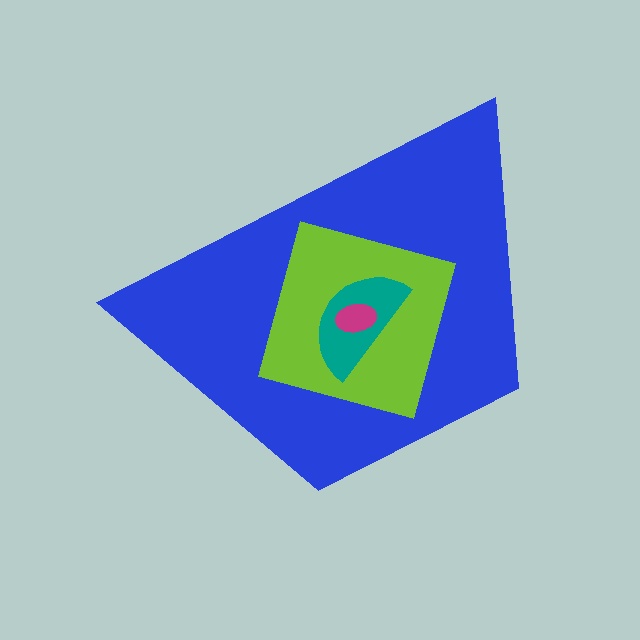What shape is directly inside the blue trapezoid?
The lime square.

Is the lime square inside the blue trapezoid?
Yes.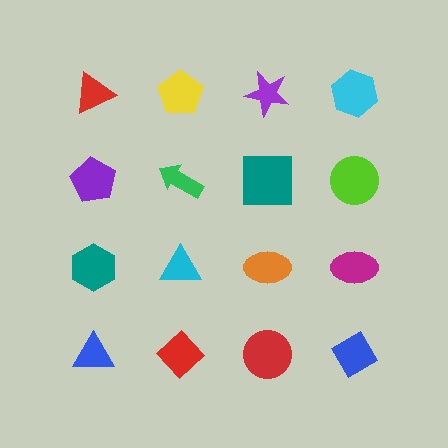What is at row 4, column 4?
A blue diamond.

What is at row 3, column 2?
A cyan triangle.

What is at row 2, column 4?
A lime circle.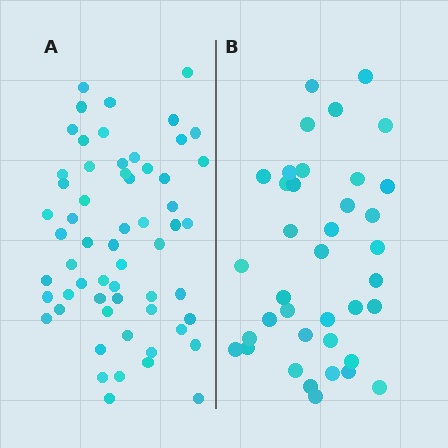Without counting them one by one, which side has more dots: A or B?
Region A (the left region) has more dots.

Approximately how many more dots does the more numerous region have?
Region A has approximately 20 more dots than region B.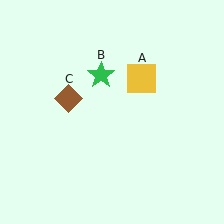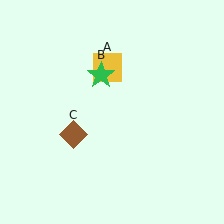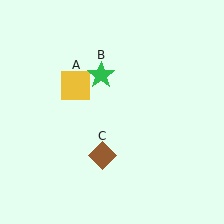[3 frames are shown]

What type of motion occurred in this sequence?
The yellow square (object A), brown diamond (object C) rotated counterclockwise around the center of the scene.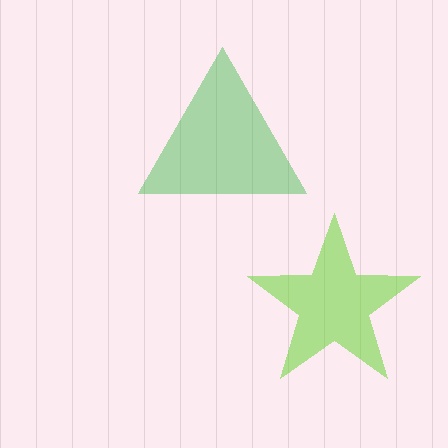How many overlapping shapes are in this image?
There are 2 overlapping shapes in the image.